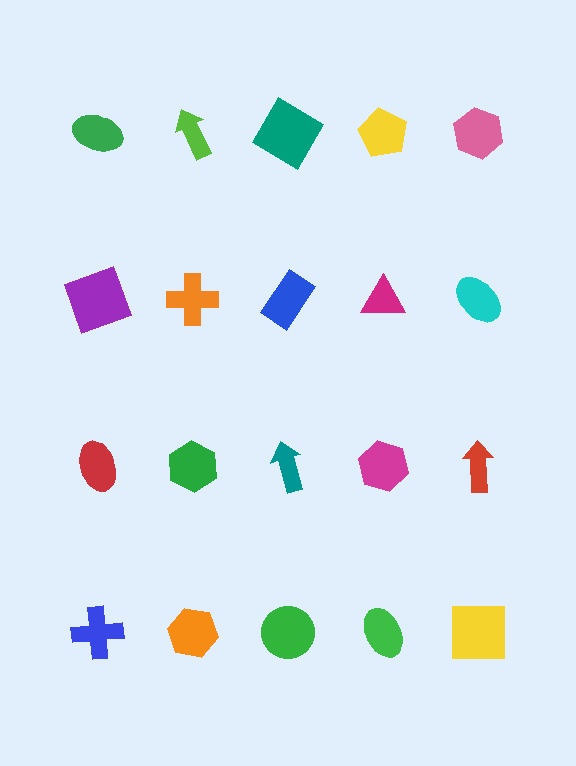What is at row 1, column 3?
A teal diamond.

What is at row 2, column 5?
A cyan ellipse.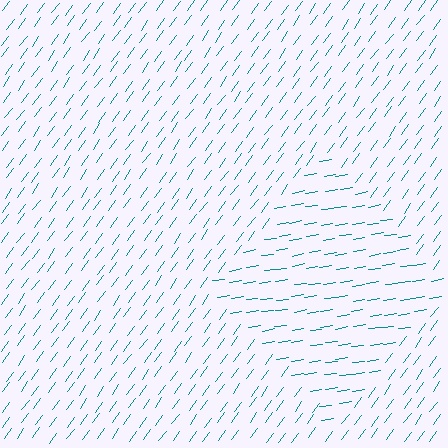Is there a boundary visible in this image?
Yes, there is a texture boundary formed by a change in line orientation.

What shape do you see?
I see a diamond.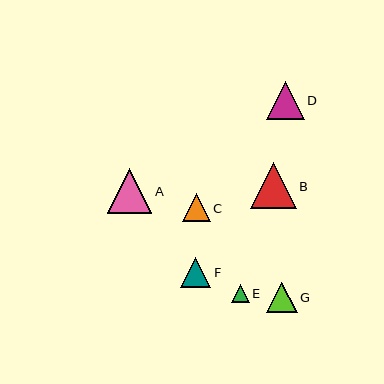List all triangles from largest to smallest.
From largest to smallest: B, A, D, G, F, C, E.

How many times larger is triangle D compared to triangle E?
Triangle D is approximately 2.2 times the size of triangle E.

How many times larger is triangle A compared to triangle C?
Triangle A is approximately 1.6 times the size of triangle C.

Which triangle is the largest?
Triangle B is the largest with a size of approximately 46 pixels.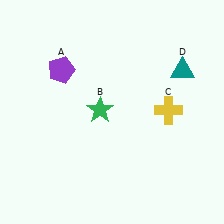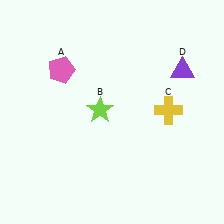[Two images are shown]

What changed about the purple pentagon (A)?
In Image 1, A is purple. In Image 2, it changed to pink.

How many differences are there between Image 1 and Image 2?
There are 3 differences between the two images.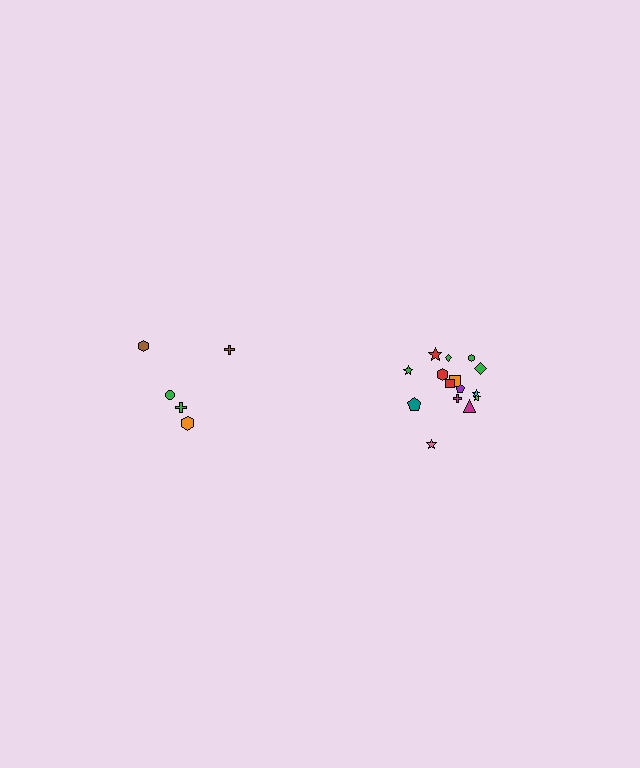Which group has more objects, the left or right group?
The right group.